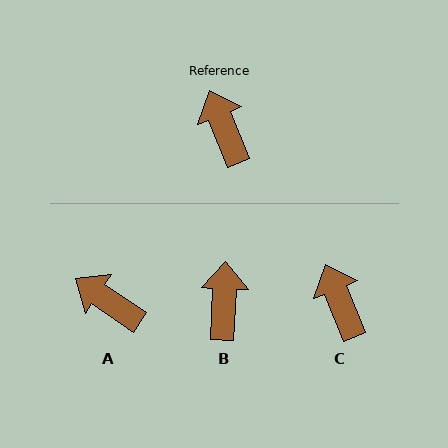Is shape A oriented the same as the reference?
No, it is off by about 34 degrees.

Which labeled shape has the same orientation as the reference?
C.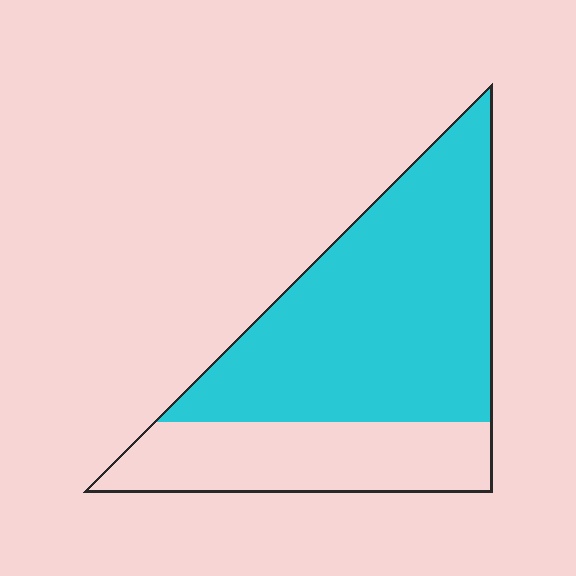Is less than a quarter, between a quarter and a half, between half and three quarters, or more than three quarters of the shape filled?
Between half and three quarters.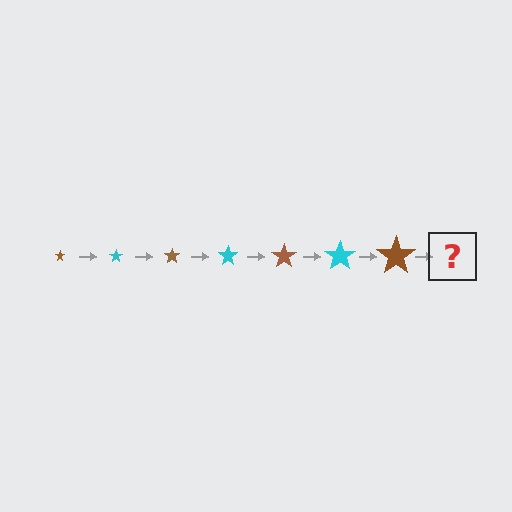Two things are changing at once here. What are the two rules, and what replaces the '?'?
The two rules are that the star grows larger each step and the color cycles through brown and cyan. The '?' should be a cyan star, larger than the previous one.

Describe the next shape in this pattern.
It should be a cyan star, larger than the previous one.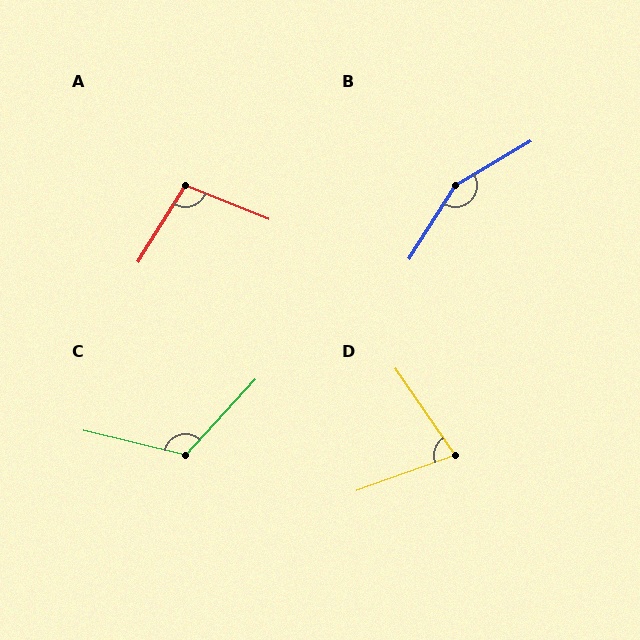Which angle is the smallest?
D, at approximately 75 degrees.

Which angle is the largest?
B, at approximately 153 degrees.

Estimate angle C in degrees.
Approximately 119 degrees.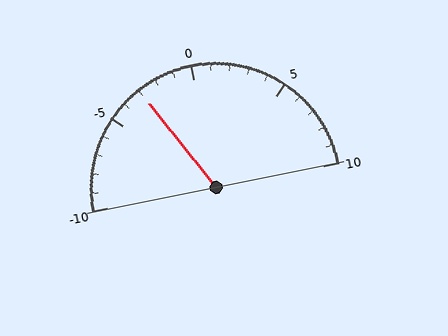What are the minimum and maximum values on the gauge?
The gauge ranges from -10 to 10.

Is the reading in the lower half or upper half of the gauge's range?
The reading is in the lower half of the range (-10 to 10).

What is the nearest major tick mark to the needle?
The nearest major tick mark is -5.